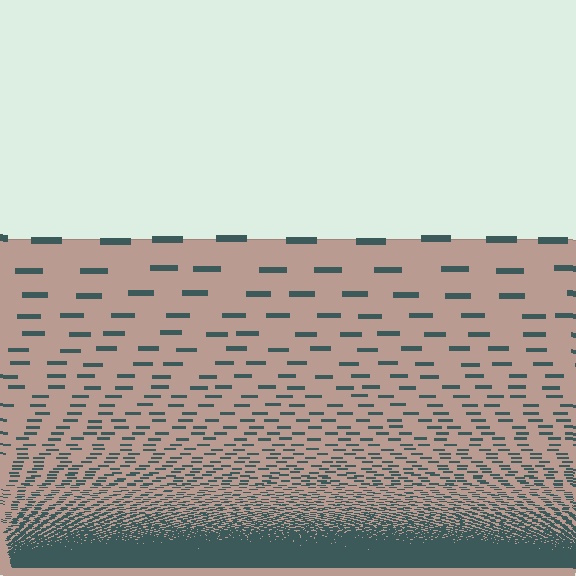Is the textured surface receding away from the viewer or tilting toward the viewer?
The surface appears to tilt toward the viewer. Texture elements get larger and sparser toward the top.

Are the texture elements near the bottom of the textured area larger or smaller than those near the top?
Smaller. The gradient is inverted — elements near the bottom are smaller and denser.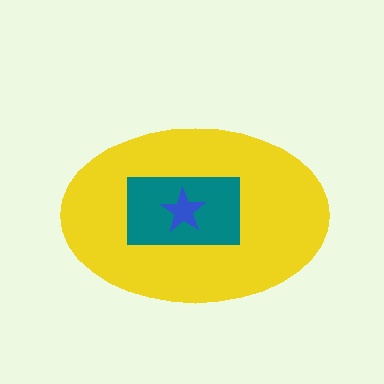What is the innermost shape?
The blue star.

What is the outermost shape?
The yellow ellipse.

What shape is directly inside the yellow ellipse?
The teal rectangle.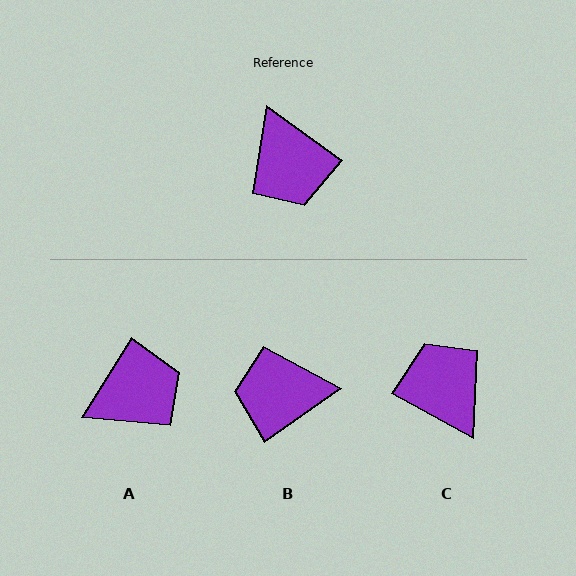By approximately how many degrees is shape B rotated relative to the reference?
Approximately 109 degrees clockwise.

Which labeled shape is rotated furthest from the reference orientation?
C, about 174 degrees away.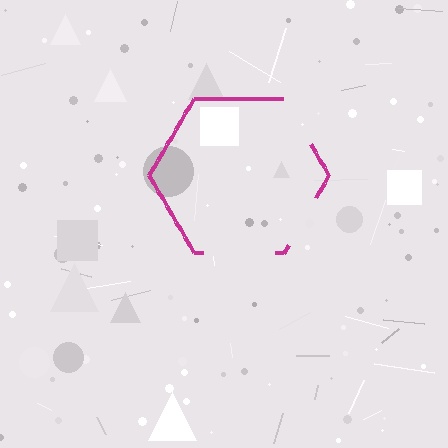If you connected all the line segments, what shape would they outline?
They would outline a hexagon.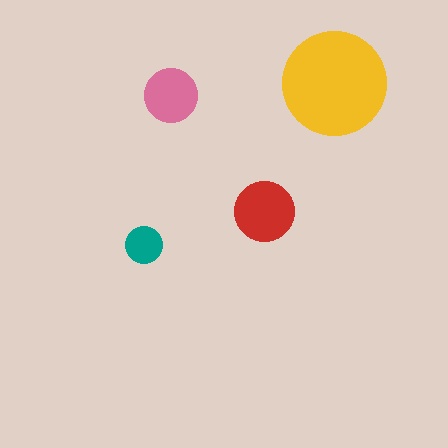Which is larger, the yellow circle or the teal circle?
The yellow one.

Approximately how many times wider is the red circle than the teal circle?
About 1.5 times wider.